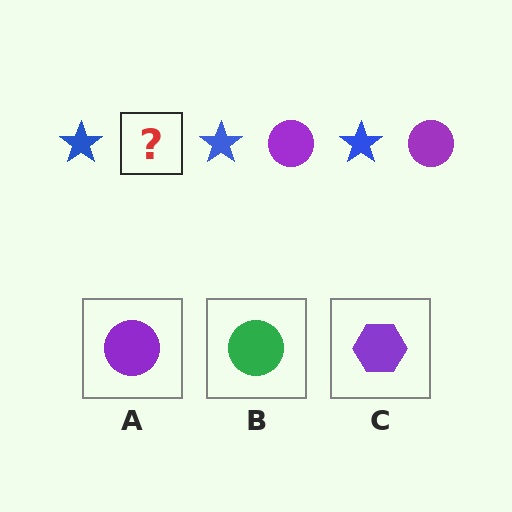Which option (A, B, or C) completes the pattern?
A.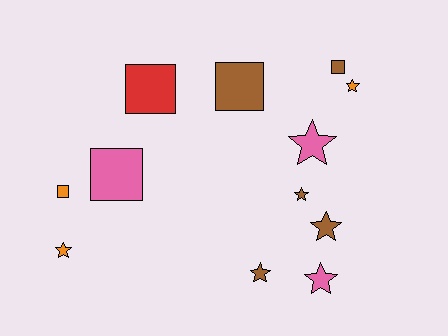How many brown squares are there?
There are 2 brown squares.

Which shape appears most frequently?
Star, with 7 objects.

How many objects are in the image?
There are 12 objects.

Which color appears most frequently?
Brown, with 5 objects.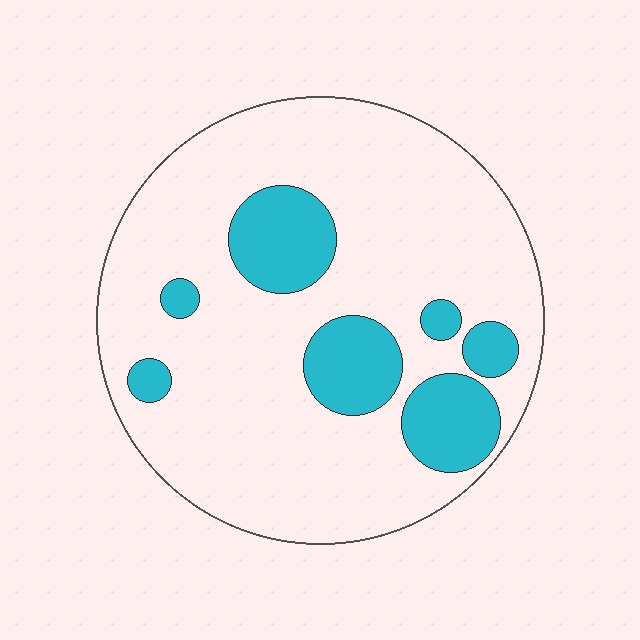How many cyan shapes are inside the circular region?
7.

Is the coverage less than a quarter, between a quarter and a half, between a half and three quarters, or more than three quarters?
Less than a quarter.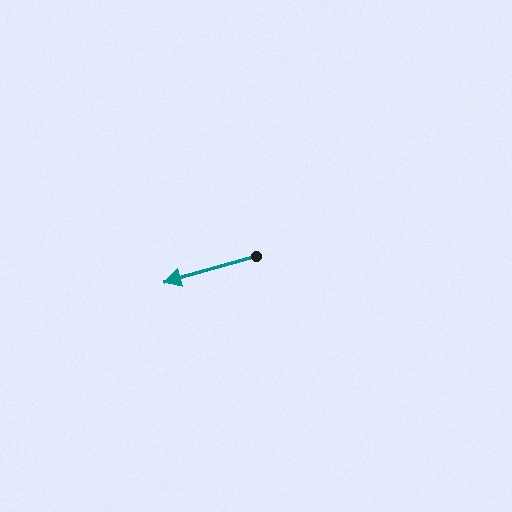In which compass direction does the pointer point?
West.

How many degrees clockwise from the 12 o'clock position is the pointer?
Approximately 254 degrees.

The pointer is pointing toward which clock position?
Roughly 8 o'clock.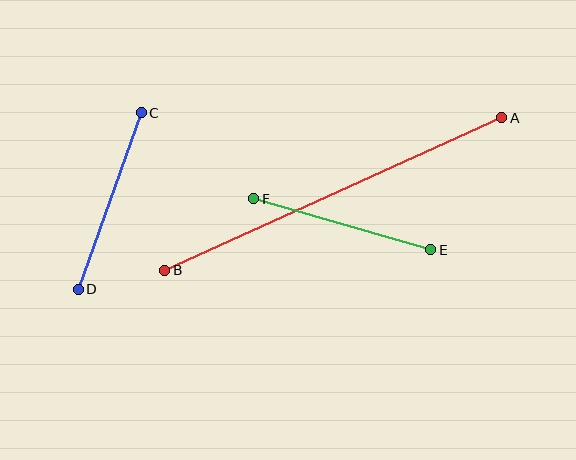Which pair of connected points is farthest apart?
Points A and B are farthest apart.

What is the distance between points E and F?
The distance is approximately 184 pixels.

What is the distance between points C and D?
The distance is approximately 188 pixels.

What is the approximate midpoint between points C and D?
The midpoint is at approximately (110, 201) pixels.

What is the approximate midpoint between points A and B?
The midpoint is at approximately (333, 194) pixels.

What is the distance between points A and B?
The distance is approximately 370 pixels.